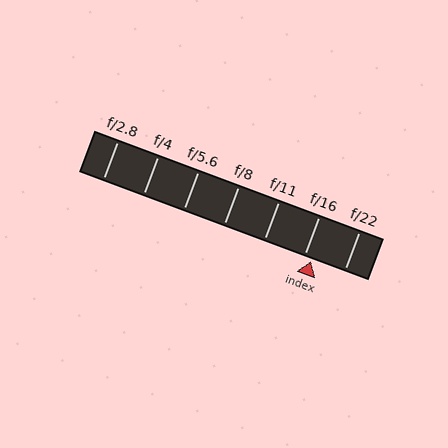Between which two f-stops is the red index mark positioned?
The index mark is between f/16 and f/22.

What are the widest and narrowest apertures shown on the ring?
The widest aperture shown is f/2.8 and the narrowest is f/22.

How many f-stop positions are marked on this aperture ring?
There are 7 f-stop positions marked.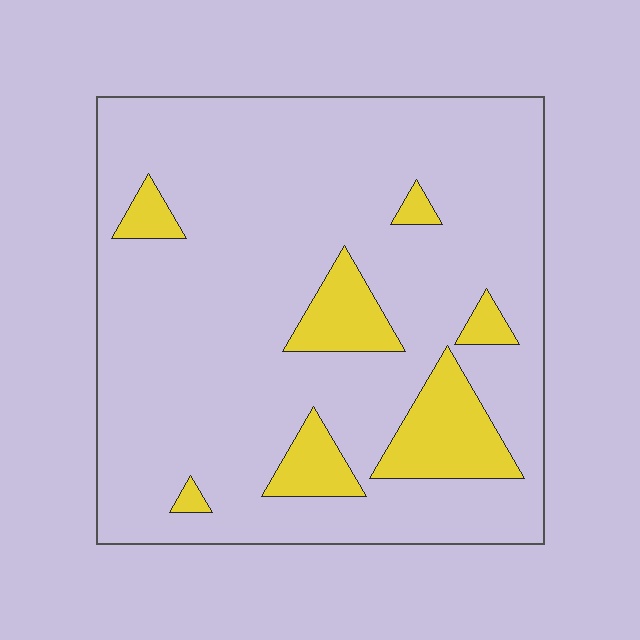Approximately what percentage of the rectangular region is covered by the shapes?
Approximately 15%.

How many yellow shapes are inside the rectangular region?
7.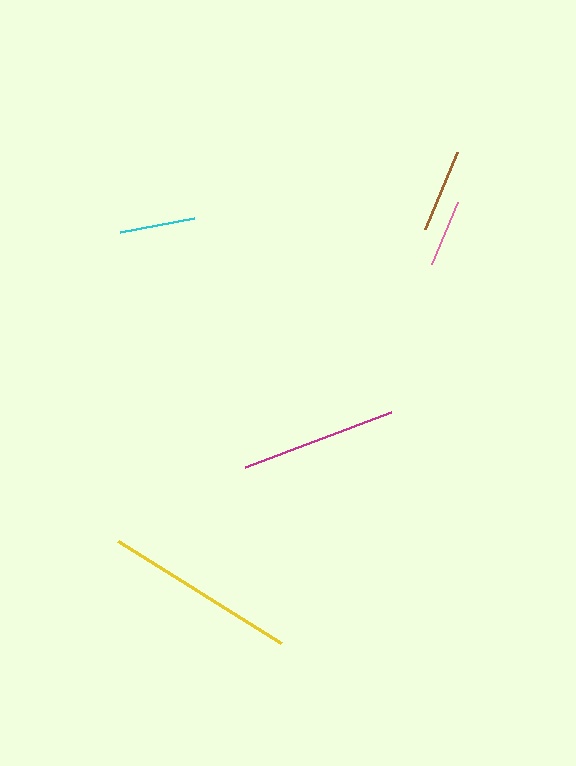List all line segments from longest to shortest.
From longest to shortest: yellow, magenta, brown, cyan, pink.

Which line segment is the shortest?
The pink line is the shortest at approximately 67 pixels.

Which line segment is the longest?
The yellow line is the longest at approximately 193 pixels.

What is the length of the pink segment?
The pink segment is approximately 67 pixels long.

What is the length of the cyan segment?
The cyan segment is approximately 75 pixels long.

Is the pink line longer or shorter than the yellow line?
The yellow line is longer than the pink line.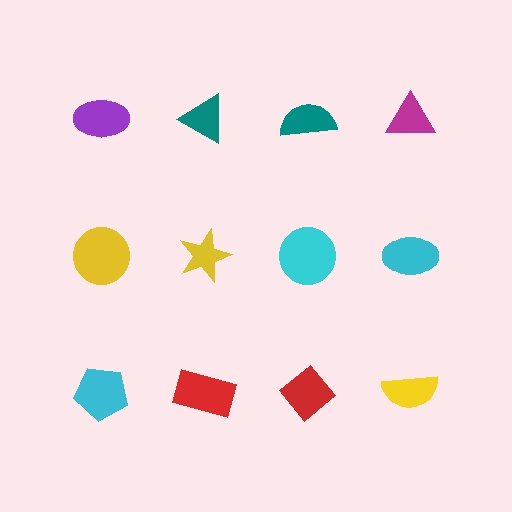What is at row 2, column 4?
A cyan ellipse.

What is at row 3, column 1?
A cyan pentagon.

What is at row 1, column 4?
A magenta triangle.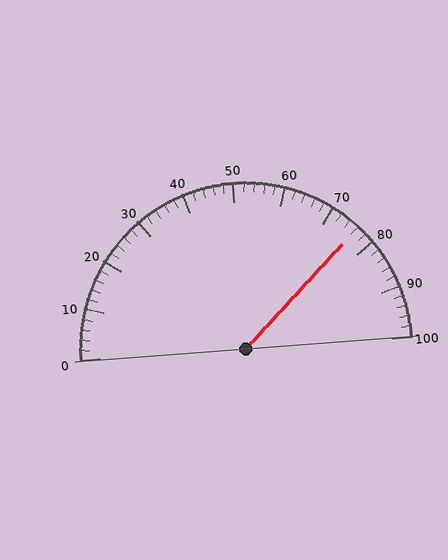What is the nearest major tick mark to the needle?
The nearest major tick mark is 80.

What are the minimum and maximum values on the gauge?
The gauge ranges from 0 to 100.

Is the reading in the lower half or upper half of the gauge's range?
The reading is in the upper half of the range (0 to 100).